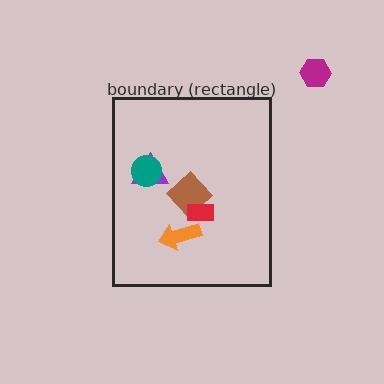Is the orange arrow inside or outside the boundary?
Inside.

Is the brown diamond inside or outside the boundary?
Inside.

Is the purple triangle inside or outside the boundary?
Inside.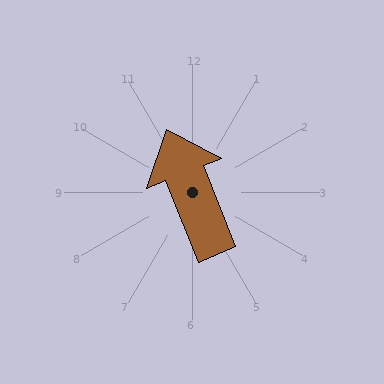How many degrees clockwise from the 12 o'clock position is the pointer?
Approximately 338 degrees.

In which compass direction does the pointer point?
North.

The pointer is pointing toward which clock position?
Roughly 11 o'clock.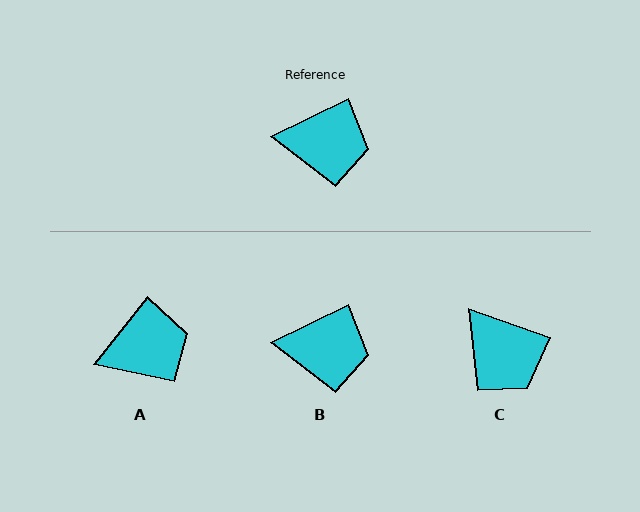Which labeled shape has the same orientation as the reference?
B.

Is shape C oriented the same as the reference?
No, it is off by about 46 degrees.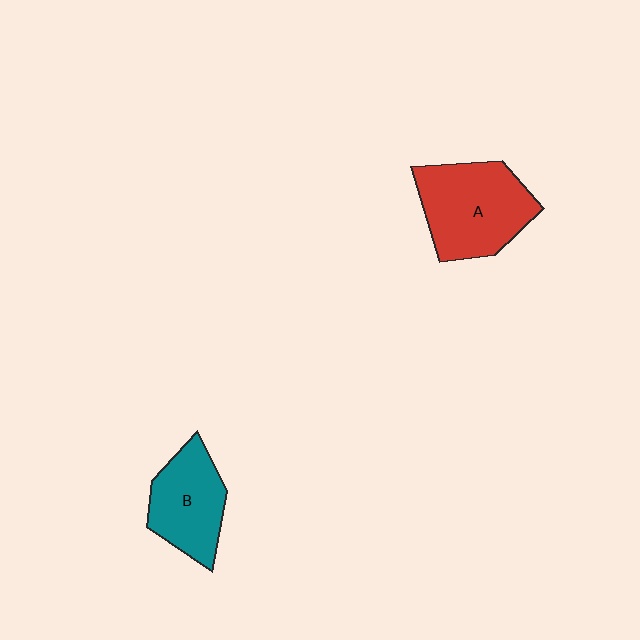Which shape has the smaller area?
Shape B (teal).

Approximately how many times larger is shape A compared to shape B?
Approximately 1.3 times.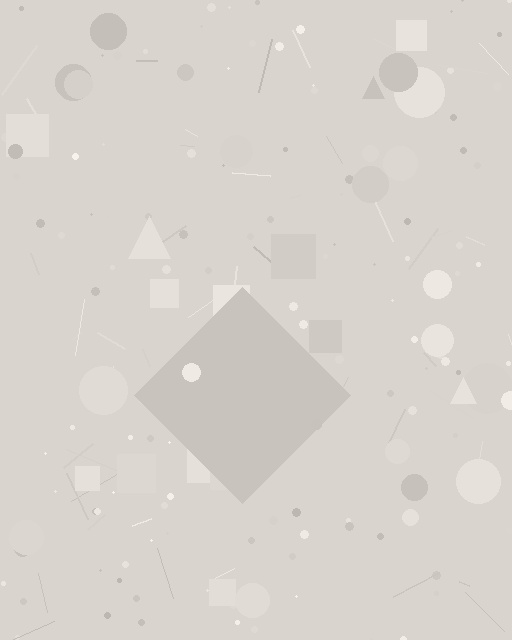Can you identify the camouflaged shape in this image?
The camouflaged shape is a diamond.